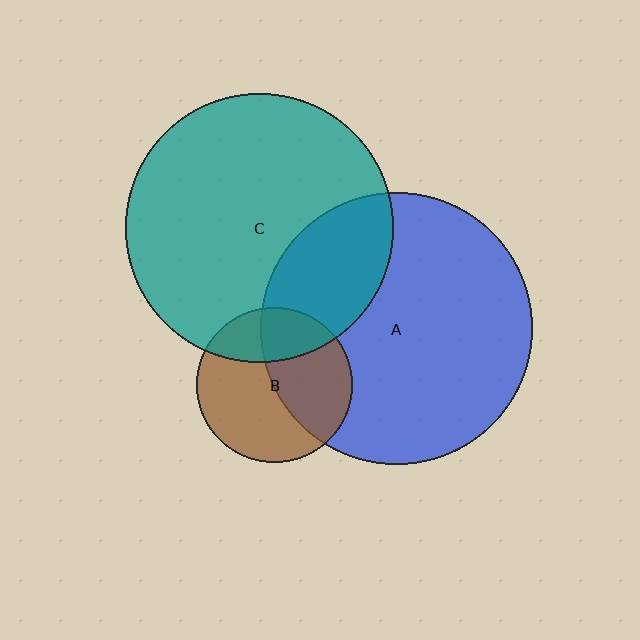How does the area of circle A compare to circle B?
Approximately 3.1 times.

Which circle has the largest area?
Circle A (blue).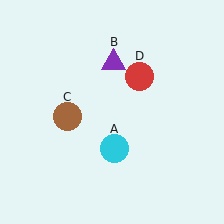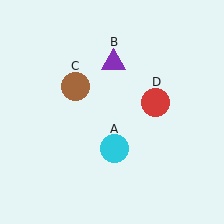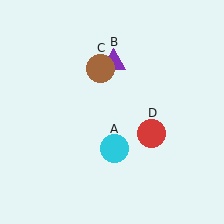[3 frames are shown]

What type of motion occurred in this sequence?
The brown circle (object C), red circle (object D) rotated clockwise around the center of the scene.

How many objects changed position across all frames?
2 objects changed position: brown circle (object C), red circle (object D).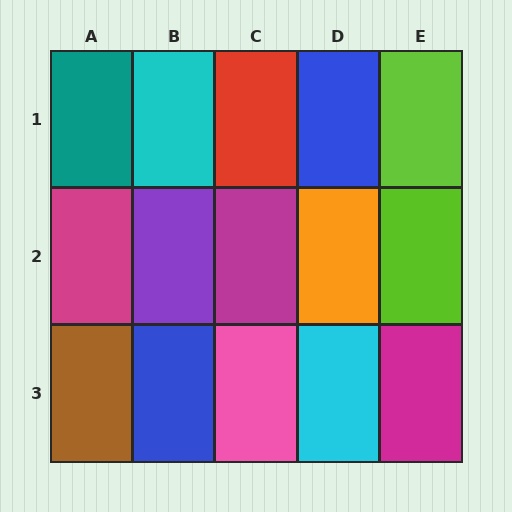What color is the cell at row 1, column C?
Red.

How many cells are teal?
1 cell is teal.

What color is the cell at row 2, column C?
Magenta.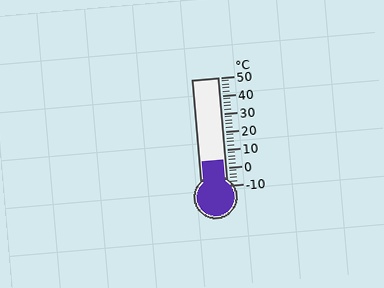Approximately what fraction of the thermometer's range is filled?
The thermometer is filled to approximately 25% of its range.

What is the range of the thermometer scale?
The thermometer scale ranges from -10°C to 50°C.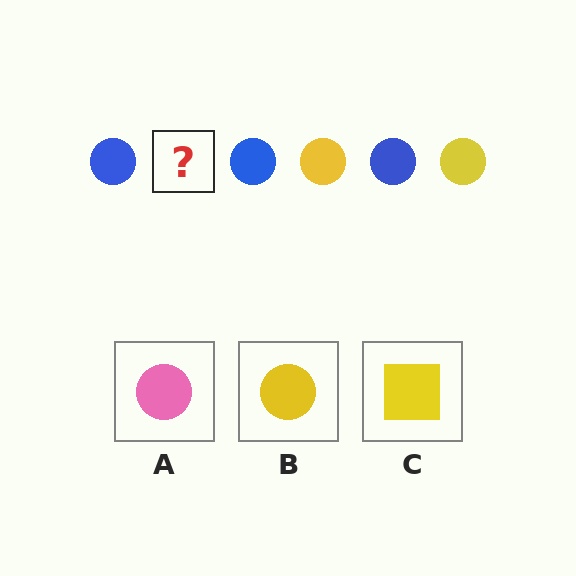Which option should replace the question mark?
Option B.